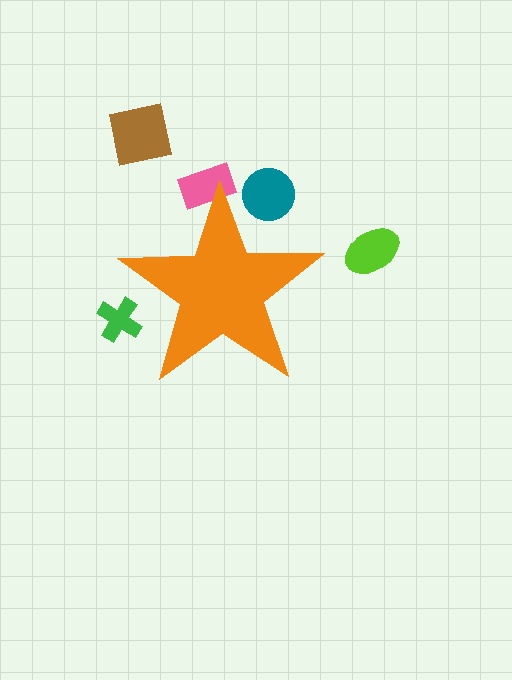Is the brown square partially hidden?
No, the brown square is fully visible.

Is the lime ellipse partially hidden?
No, the lime ellipse is fully visible.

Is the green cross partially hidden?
Yes, the green cross is partially hidden behind the orange star.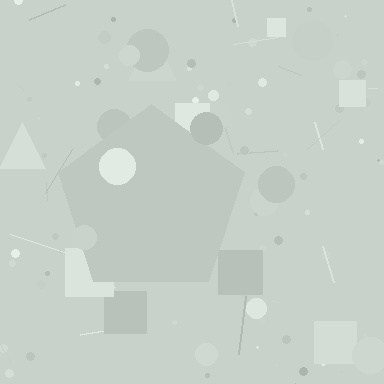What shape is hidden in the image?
A pentagon is hidden in the image.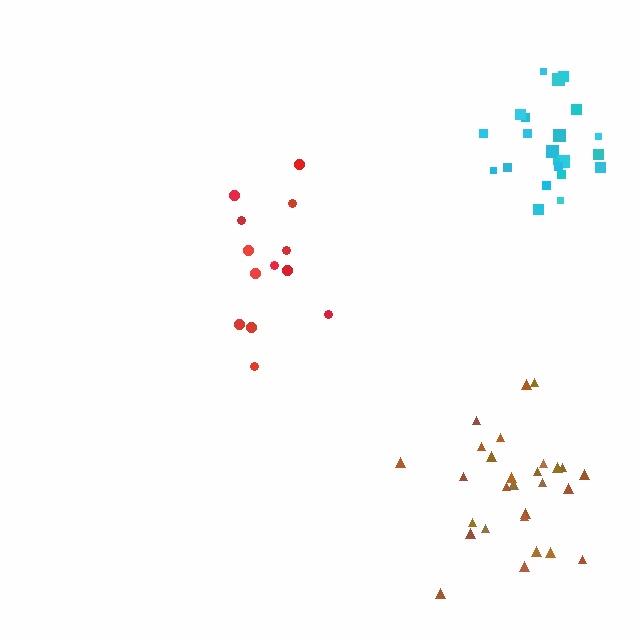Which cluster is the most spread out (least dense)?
Red.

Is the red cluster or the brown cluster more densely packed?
Brown.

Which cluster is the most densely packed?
Cyan.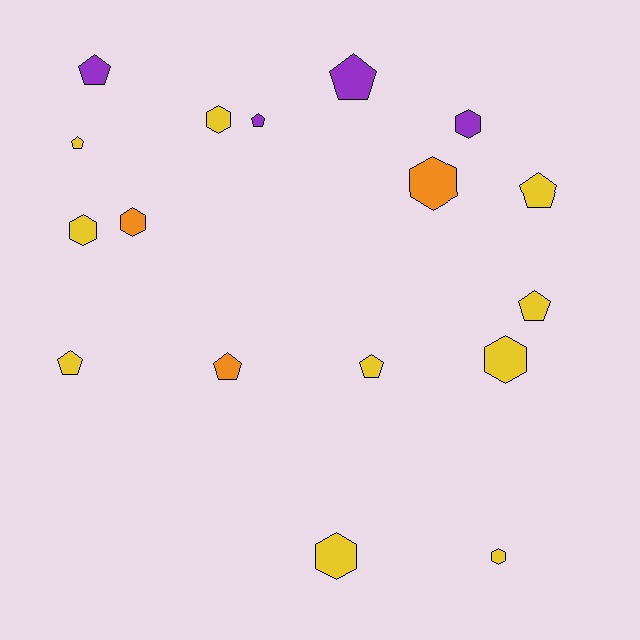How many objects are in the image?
There are 17 objects.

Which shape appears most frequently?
Pentagon, with 9 objects.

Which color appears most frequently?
Yellow, with 10 objects.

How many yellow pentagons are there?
There are 5 yellow pentagons.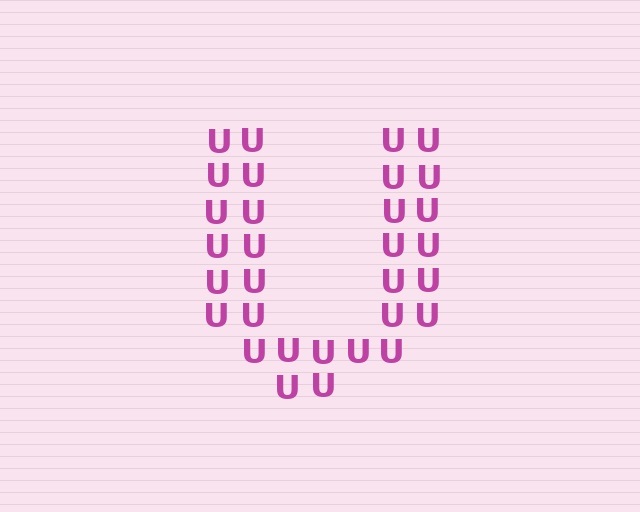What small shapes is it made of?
It is made of small letter U's.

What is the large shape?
The large shape is the letter U.